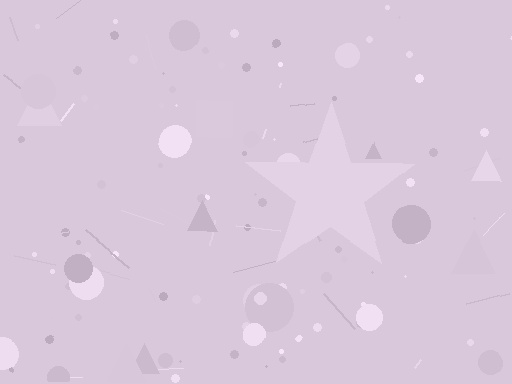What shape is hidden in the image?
A star is hidden in the image.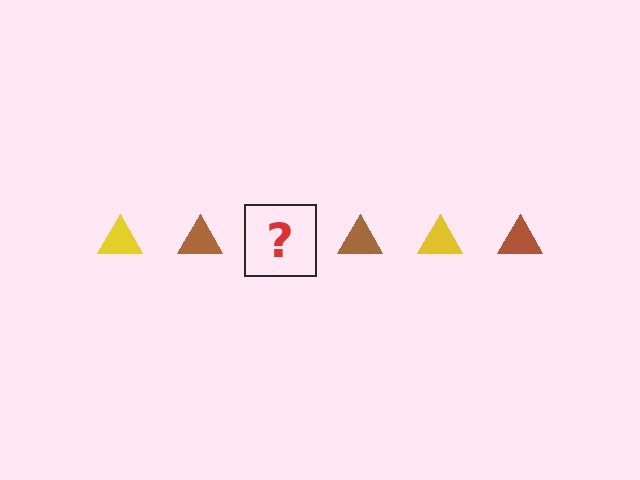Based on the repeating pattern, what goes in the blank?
The blank should be a yellow triangle.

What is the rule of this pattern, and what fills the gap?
The rule is that the pattern cycles through yellow, brown triangles. The gap should be filled with a yellow triangle.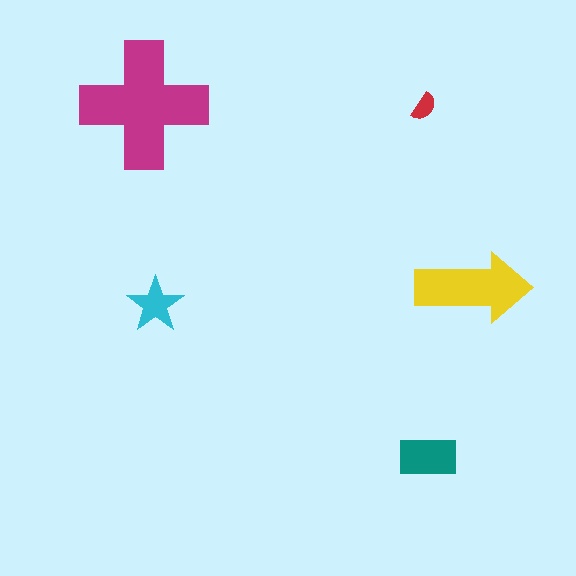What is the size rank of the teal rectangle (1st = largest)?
3rd.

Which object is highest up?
The magenta cross is topmost.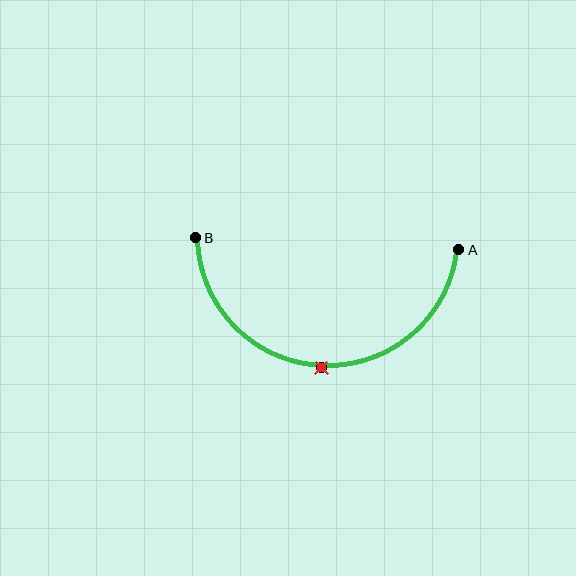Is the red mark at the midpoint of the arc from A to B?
Yes. The red mark lies on the arc at equal arc-length from both A and B — it is the arc midpoint.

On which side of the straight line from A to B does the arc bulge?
The arc bulges below the straight line connecting A and B.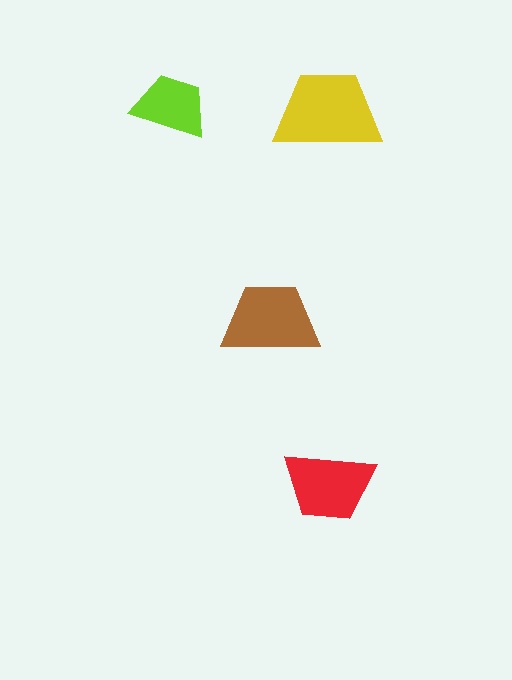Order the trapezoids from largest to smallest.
the yellow one, the brown one, the red one, the lime one.